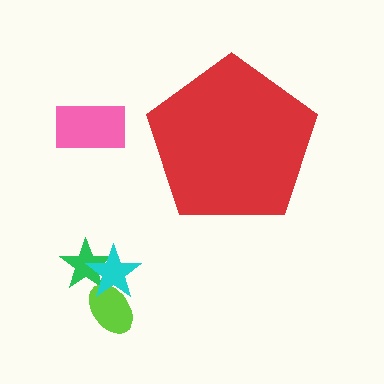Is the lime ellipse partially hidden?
No, the lime ellipse is fully visible.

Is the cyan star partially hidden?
No, the cyan star is fully visible.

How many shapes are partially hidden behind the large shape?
0 shapes are partially hidden.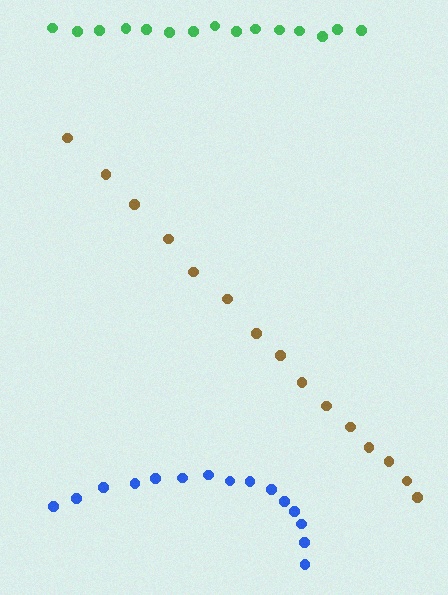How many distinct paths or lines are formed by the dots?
There are 3 distinct paths.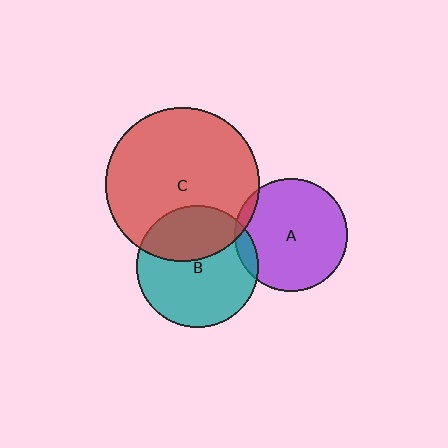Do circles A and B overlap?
Yes.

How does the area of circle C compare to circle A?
Approximately 1.9 times.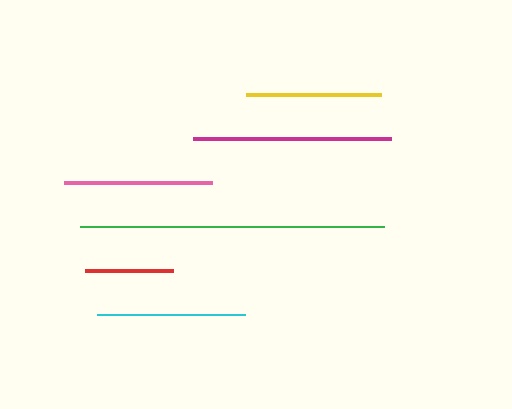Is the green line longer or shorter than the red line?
The green line is longer than the red line.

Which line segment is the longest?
The green line is the longest at approximately 303 pixels.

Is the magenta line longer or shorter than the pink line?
The magenta line is longer than the pink line.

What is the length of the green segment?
The green segment is approximately 303 pixels long.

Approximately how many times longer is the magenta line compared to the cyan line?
The magenta line is approximately 1.3 times the length of the cyan line.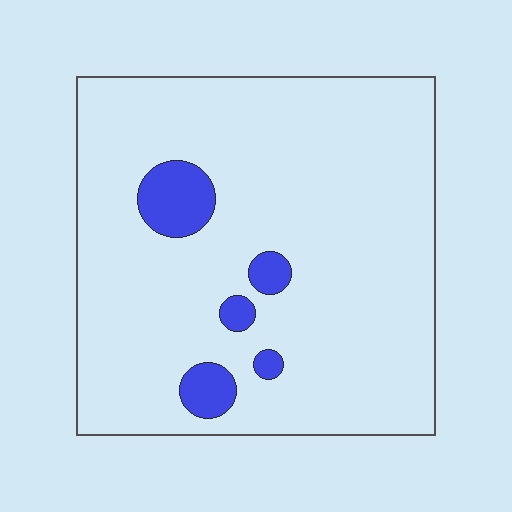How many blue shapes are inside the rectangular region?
5.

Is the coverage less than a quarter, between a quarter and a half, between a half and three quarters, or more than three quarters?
Less than a quarter.